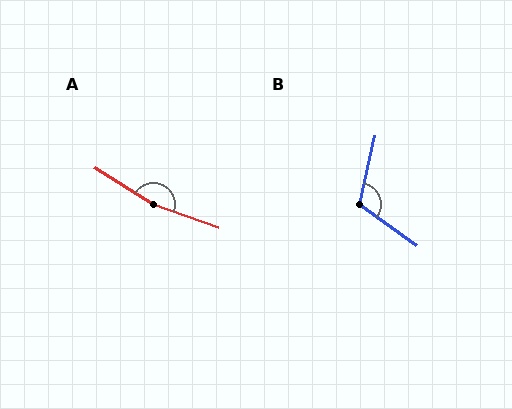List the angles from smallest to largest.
B (113°), A (167°).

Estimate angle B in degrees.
Approximately 113 degrees.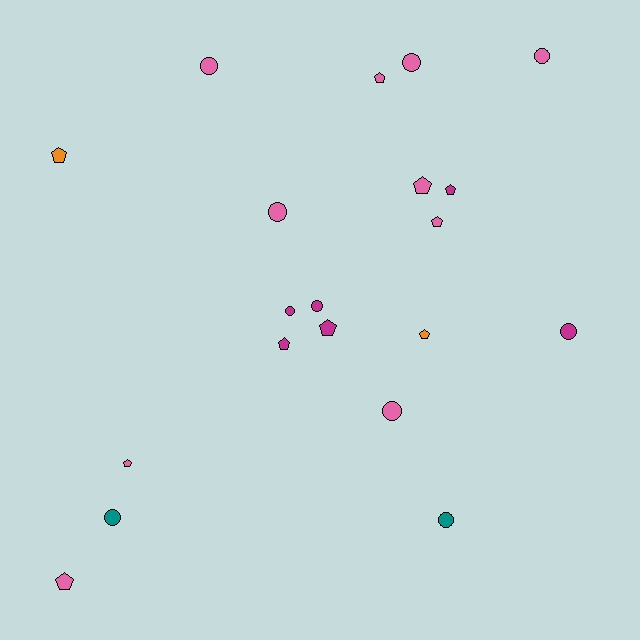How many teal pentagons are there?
There are no teal pentagons.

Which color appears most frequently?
Pink, with 10 objects.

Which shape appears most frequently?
Pentagon, with 10 objects.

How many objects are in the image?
There are 20 objects.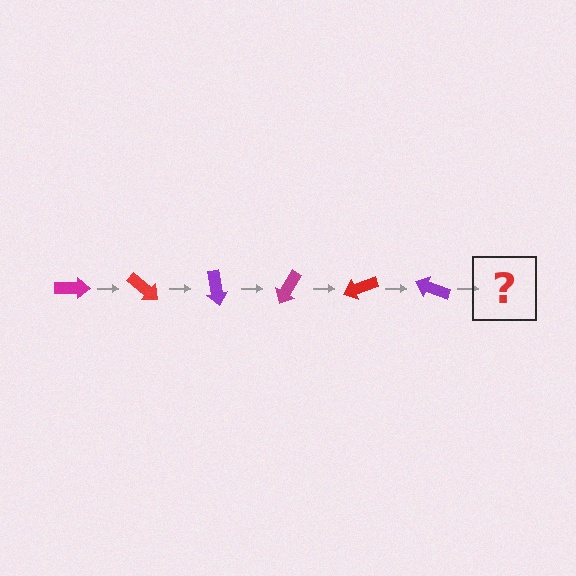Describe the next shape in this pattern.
It should be a magenta arrow, rotated 240 degrees from the start.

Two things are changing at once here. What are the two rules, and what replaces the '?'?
The two rules are that it rotates 40 degrees each step and the color cycles through magenta, red, and purple. The '?' should be a magenta arrow, rotated 240 degrees from the start.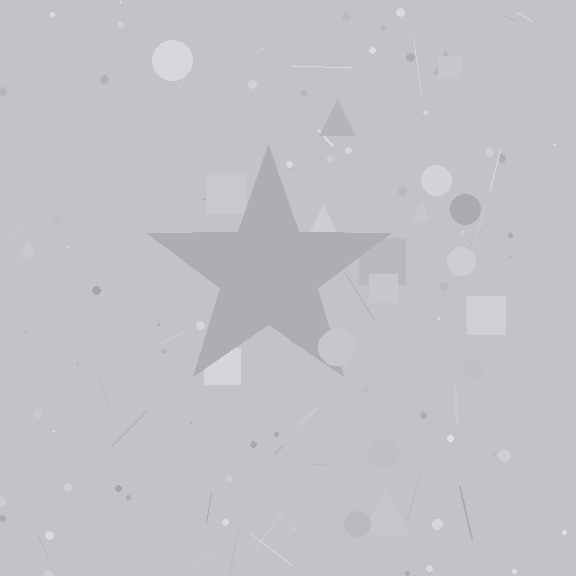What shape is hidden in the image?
A star is hidden in the image.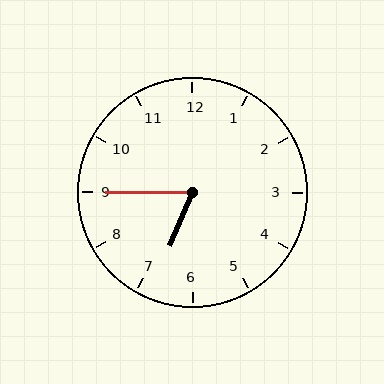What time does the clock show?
6:45.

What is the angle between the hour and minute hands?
Approximately 68 degrees.